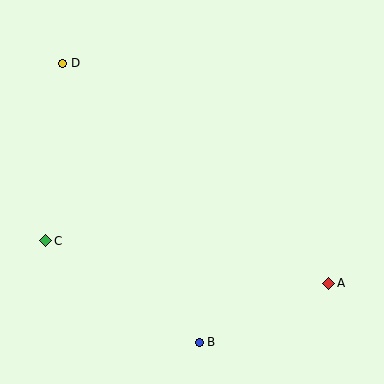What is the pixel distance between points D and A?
The distance between D and A is 345 pixels.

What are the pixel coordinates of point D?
Point D is at (63, 63).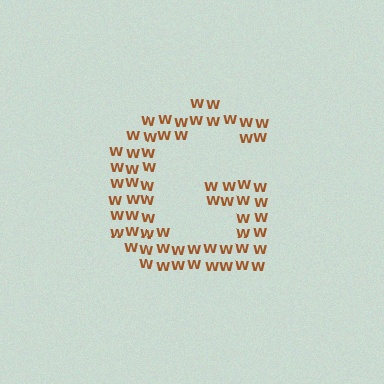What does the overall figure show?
The overall figure shows the letter G.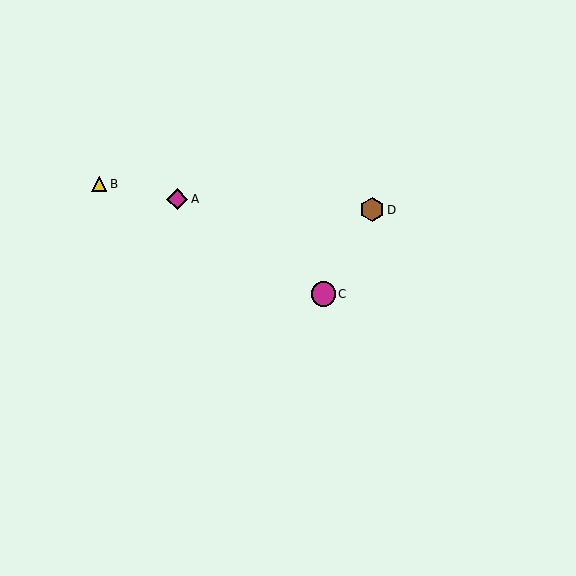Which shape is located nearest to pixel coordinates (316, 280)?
The magenta circle (labeled C) at (323, 294) is nearest to that location.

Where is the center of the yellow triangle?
The center of the yellow triangle is at (99, 184).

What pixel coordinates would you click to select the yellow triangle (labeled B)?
Click at (99, 184) to select the yellow triangle B.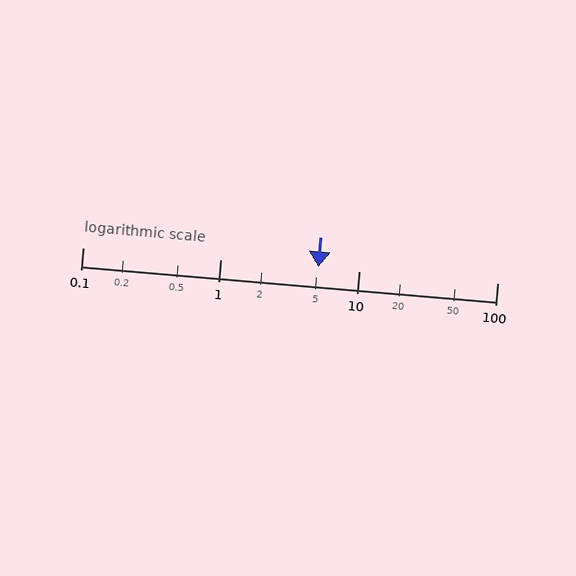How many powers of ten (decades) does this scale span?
The scale spans 3 decades, from 0.1 to 100.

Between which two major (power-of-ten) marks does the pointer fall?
The pointer is between 1 and 10.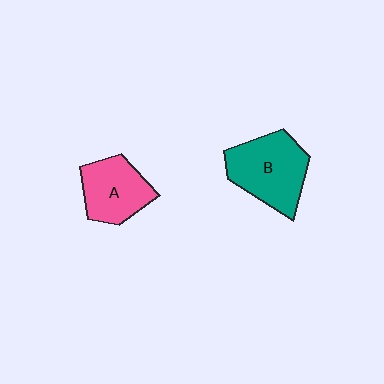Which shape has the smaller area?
Shape A (pink).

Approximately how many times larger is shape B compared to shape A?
Approximately 1.3 times.